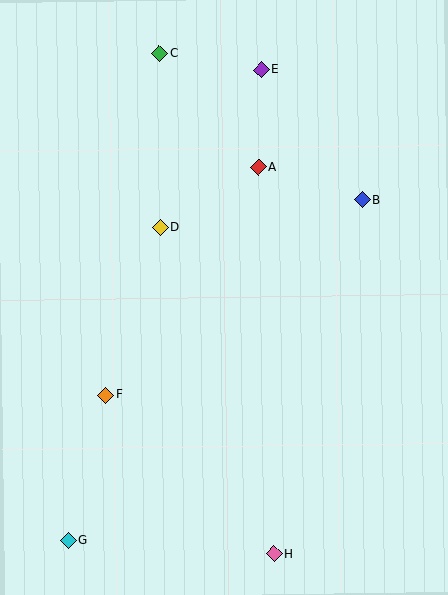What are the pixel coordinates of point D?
Point D is at (160, 227).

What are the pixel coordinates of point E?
Point E is at (261, 70).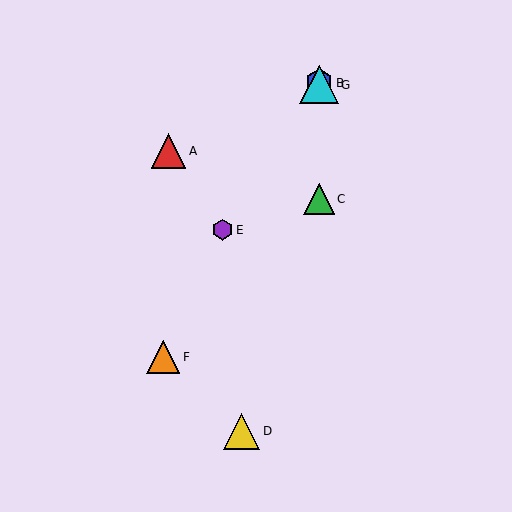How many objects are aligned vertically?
3 objects (B, C, G) are aligned vertically.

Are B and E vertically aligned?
No, B is at x≈319 and E is at x≈223.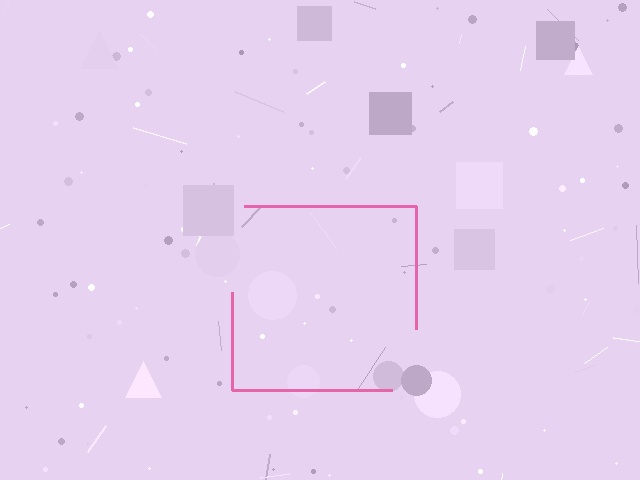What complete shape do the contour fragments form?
The contour fragments form a square.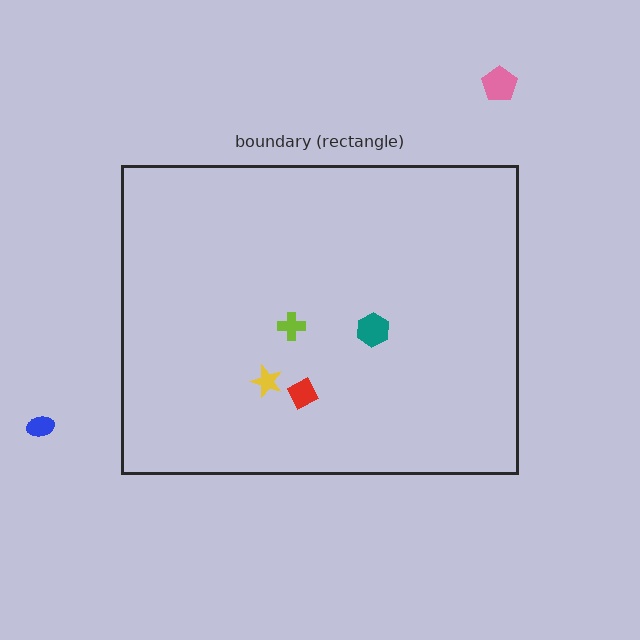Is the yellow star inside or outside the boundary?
Inside.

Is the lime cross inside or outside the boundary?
Inside.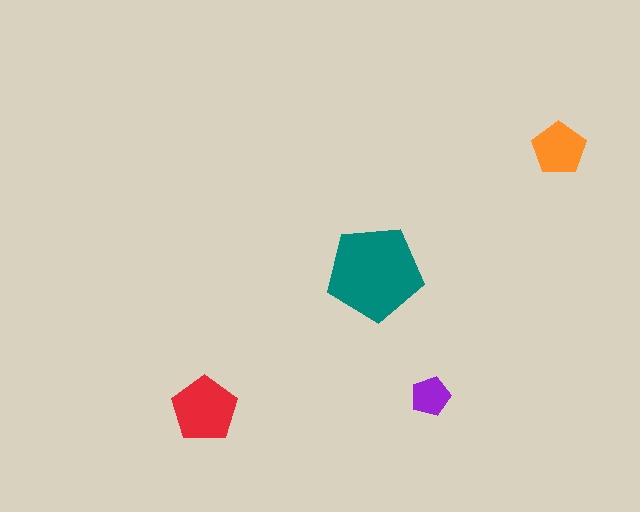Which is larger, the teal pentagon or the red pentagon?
The teal one.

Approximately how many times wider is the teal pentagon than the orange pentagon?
About 2 times wider.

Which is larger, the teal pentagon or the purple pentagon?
The teal one.